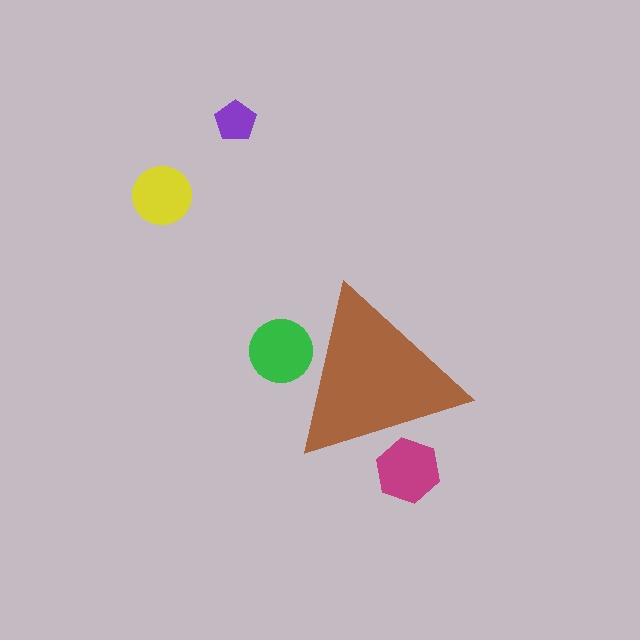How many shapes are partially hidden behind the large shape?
2 shapes are partially hidden.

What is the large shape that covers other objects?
A brown triangle.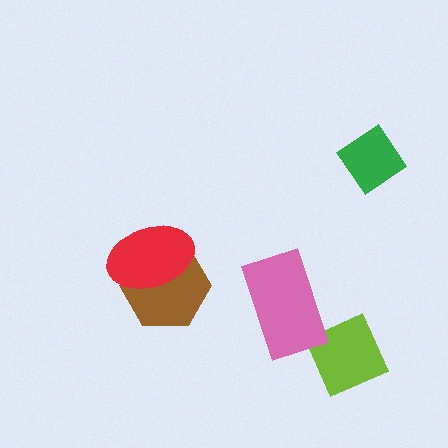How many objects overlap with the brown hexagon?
1 object overlaps with the brown hexagon.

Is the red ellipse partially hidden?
No, no other shape covers it.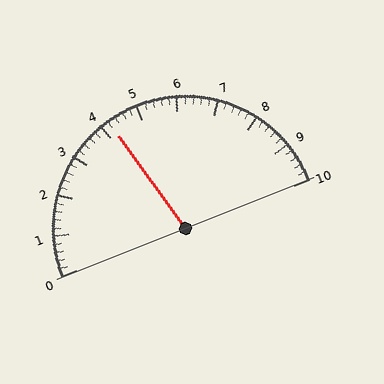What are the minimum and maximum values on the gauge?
The gauge ranges from 0 to 10.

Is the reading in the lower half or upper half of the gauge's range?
The reading is in the lower half of the range (0 to 10).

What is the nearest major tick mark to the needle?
The nearest major tick mark is 4.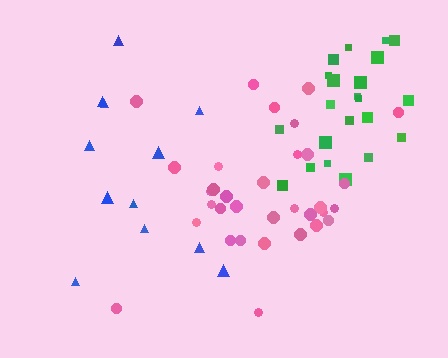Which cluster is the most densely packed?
Green.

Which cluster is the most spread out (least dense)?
Blue.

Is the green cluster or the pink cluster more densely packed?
Green.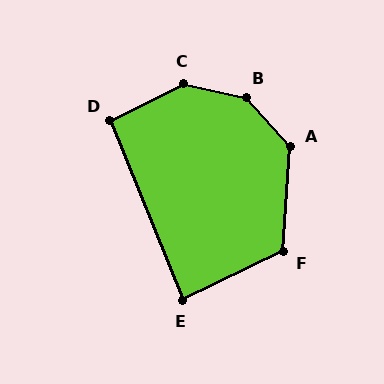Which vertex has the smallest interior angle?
E, at approximately 86 degrees.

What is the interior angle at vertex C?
Approximately 140 degrees (obtuse).